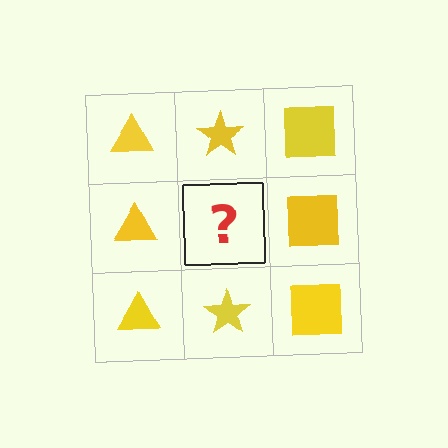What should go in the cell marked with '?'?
The missing cell should contain a yellow star.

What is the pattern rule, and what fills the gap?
The rule is that each column has a consistent shape. The gap should be filled with a yellow star.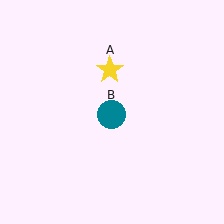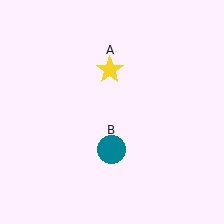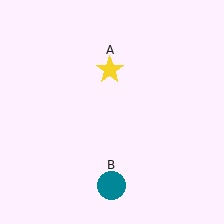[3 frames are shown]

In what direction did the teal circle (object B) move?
The teal circle (object B) moved down.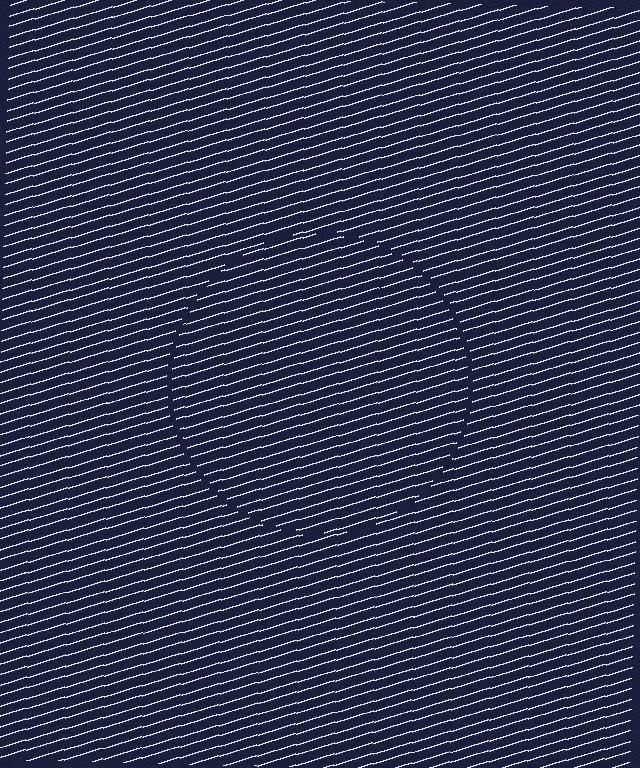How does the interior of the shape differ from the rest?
The interior of the shape contains the same grating, shifted by half a period — the contour is defined by the phase discontinuity where line-ends from the inner and outer gratings abut.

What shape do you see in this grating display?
An illusory circle. The interior of the shape contains the same grating, shifted by half a period — the contour is defined by the phase discontinuity where line-ends from the inner and outer gratings abut.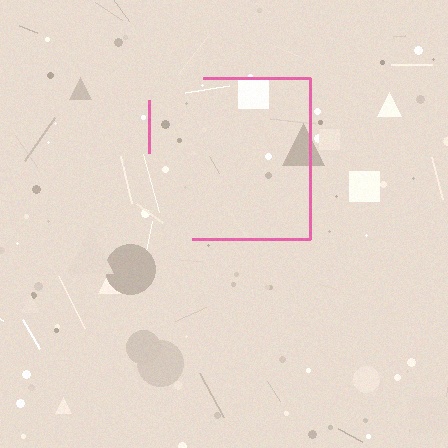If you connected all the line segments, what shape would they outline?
They would outline a square.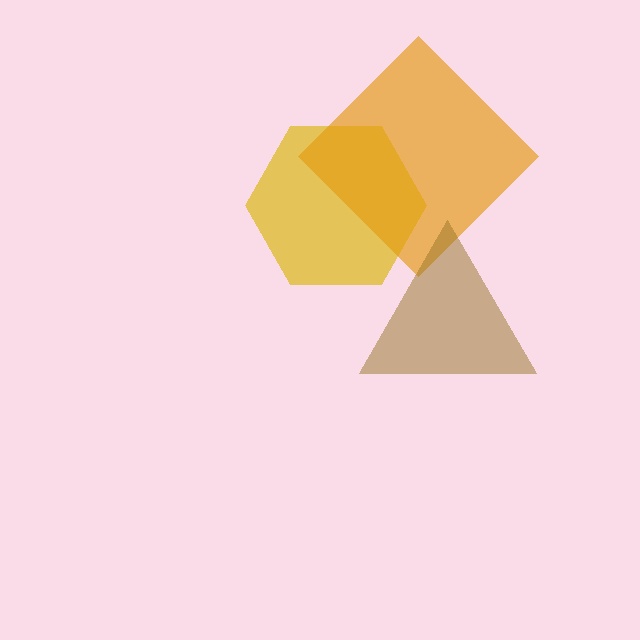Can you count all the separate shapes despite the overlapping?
Yes, there are 3 separate shapes.